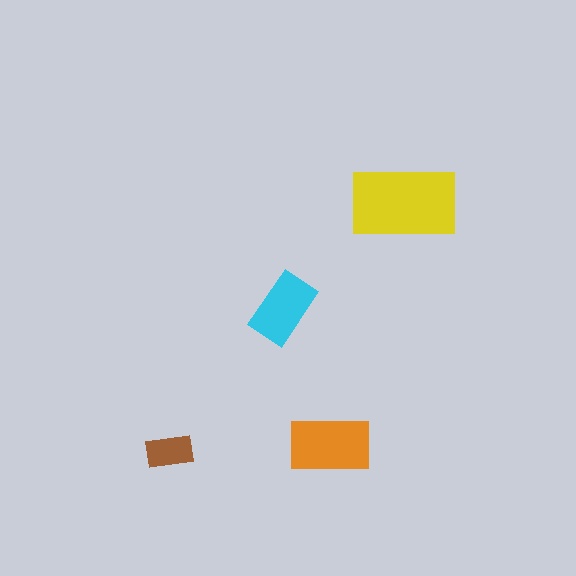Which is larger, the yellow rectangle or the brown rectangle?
The yellow one.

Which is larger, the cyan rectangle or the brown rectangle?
The cyan one.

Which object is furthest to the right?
The yellow rectangle is rightmost.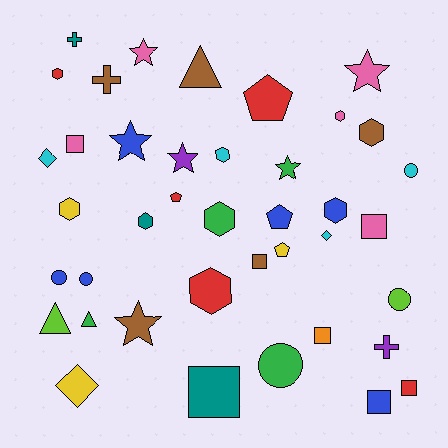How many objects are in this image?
There are 40 objects.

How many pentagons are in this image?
There are 4 pentagons.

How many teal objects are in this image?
There are 3 teal objects.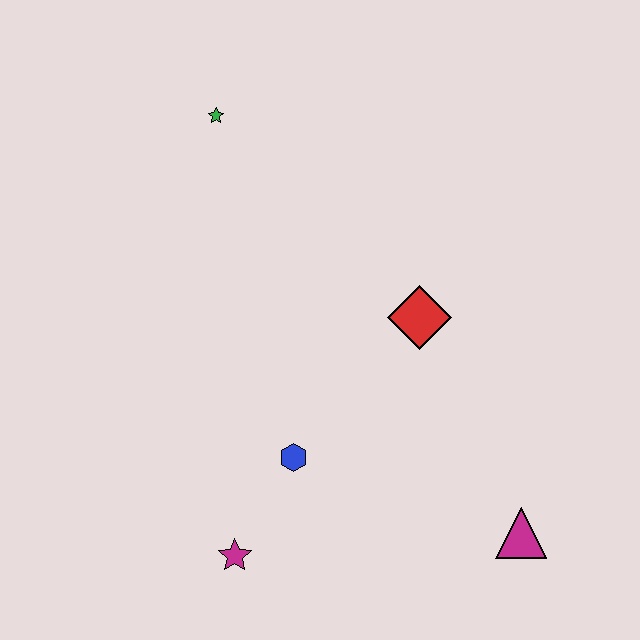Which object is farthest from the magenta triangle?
The green star is farthest from the magenta triangle.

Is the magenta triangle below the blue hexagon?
Yes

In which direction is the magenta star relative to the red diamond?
The magenta star is below the red diamond.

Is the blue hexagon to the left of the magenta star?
No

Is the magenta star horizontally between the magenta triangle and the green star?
Yes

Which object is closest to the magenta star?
The blue hexagon is closest to the magenta star.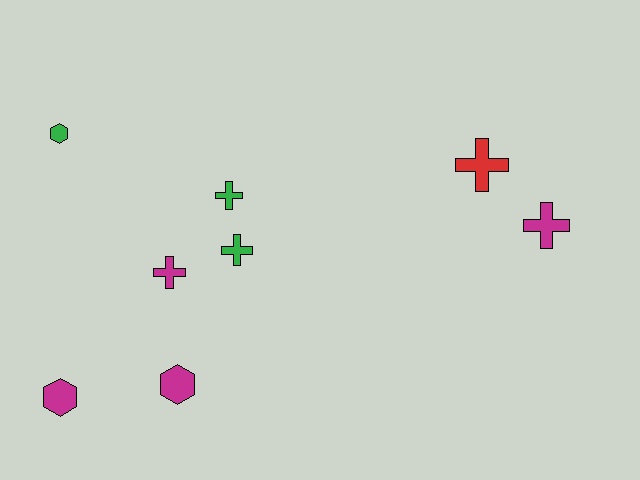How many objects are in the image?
There are 8 objects.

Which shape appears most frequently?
Cross, with 5 objects.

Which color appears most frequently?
Magenta, with 4 objects.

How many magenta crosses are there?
There are 2 magenta crosses.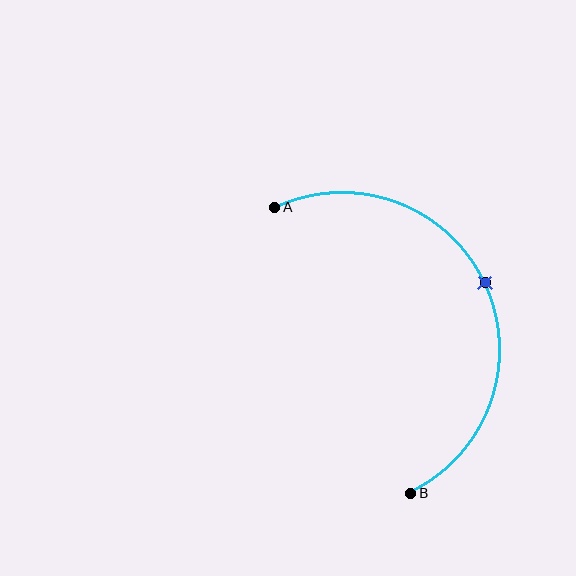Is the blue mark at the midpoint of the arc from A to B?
Yes. The blue mark lies on the arc at equal arc-length from both A and B — it is the arc midpoint.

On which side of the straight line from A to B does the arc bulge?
The arc bulges to the right of the straight line connecting A and B.